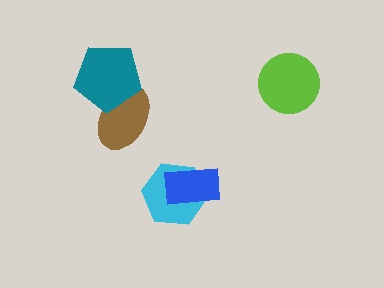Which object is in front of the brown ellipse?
The teal pentagon is in front of the brown ellipse.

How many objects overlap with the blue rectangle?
1 object overlaps with the blue rectangle.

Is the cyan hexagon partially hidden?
Yes, it is partially covered by another shape.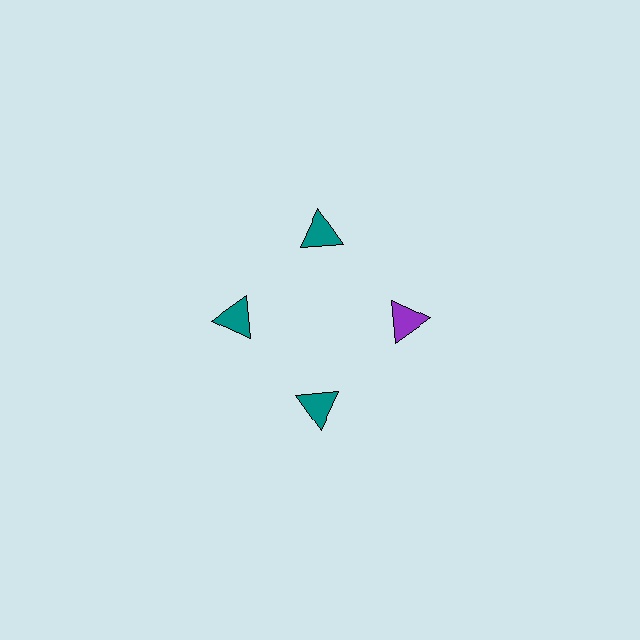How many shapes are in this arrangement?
There are 4 shapes arranged in a ring pattern.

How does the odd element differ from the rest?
It has a different color: purple instead of teal.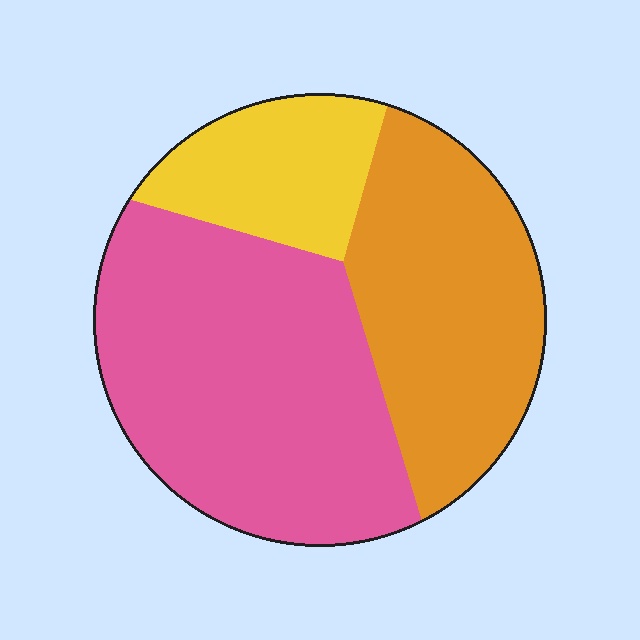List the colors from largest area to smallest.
From largest to smallest: pink, orange, yellow.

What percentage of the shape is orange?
Orange covers around 35% of the shape.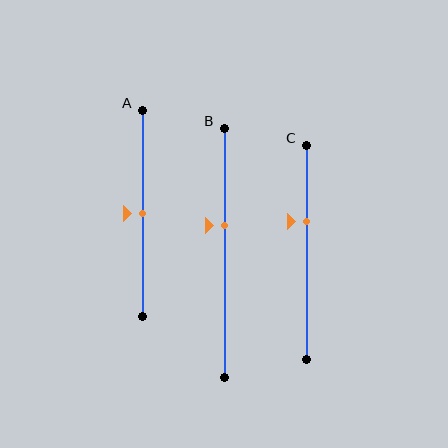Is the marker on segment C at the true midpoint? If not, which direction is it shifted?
No, the marker on segment C is shifted upward by about 15% of the segment length.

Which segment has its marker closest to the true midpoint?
Segment A has its marker closest to the true midpoint.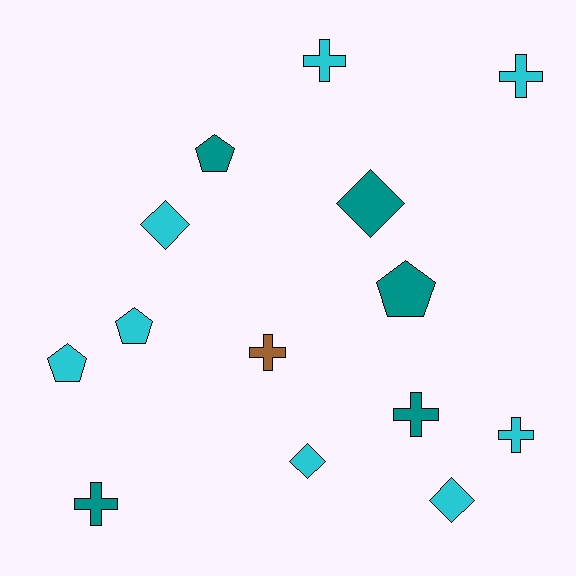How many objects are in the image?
There are 14 objects.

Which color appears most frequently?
Cyan, with 8 objects.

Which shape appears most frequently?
Cross, with 6 objects.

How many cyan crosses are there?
There are 3 cyan crosses.